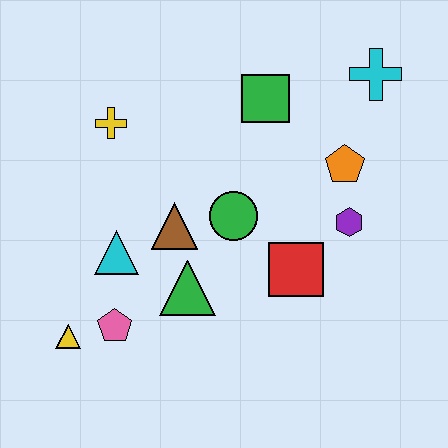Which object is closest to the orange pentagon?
The purple hexagon is closest to the orange pentagon.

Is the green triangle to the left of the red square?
Yes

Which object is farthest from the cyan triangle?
The cyan cross is farthest from the cyan triangle.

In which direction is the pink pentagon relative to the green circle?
The pink pentagon is to the left of the green circle.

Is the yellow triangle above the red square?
No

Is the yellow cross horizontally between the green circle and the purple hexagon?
No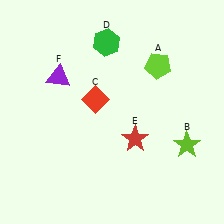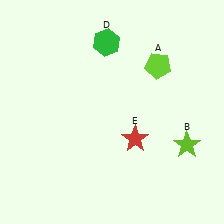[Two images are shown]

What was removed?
The red diamond (C), the purple triangle (F) were removed in Image 2.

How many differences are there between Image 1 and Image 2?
There are 2 differences between the two images.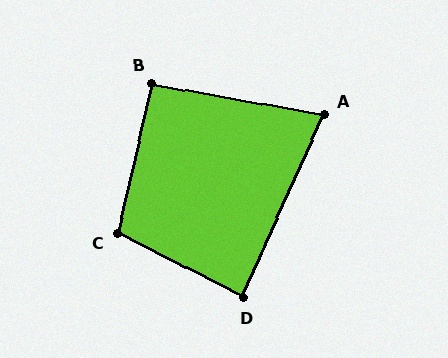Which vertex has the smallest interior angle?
A, at approximately 76 degrees.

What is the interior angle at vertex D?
Approximately 87 degrees (approximately right).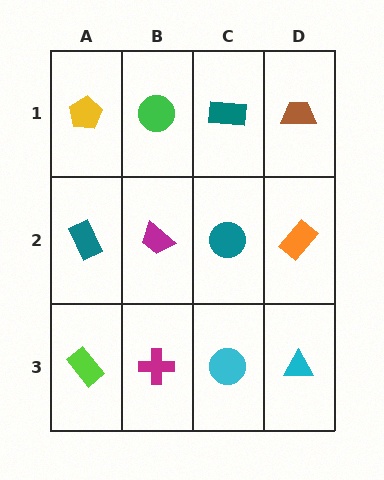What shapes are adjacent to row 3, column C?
A teal circle (row 2, column C), a magenta cross (row 3, column B), a cyan triangle (row 3, column D).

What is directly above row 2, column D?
A brown trapezoid.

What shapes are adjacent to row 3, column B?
A magenta trapezoid (row 2, column B), a lime rectangle (row 3, column A), a cyan circle (row 3, column C).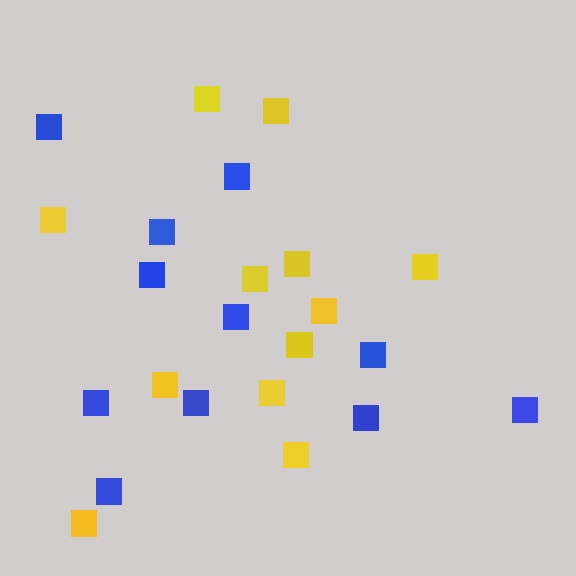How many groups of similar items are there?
There are 2 groups: one group of yellow squares (12) and one group of blue squares (11).